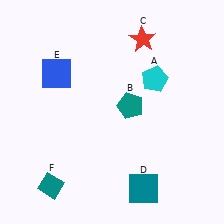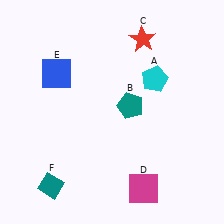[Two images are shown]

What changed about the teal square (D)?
In Image 1, D is teal. In Image 2, it changed to magenta.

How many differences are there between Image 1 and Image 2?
There is 1 difference between the two images.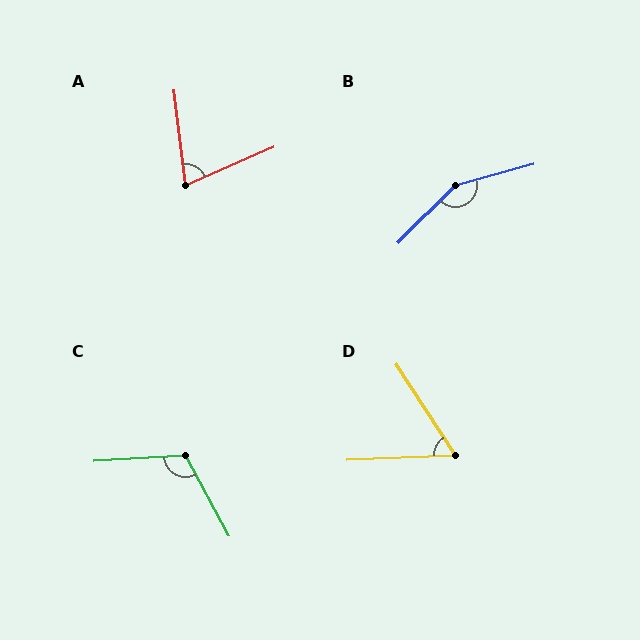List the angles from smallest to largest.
D (59°), A (73°), C (115°), B (150°).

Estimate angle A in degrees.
Approximately 73 degrees.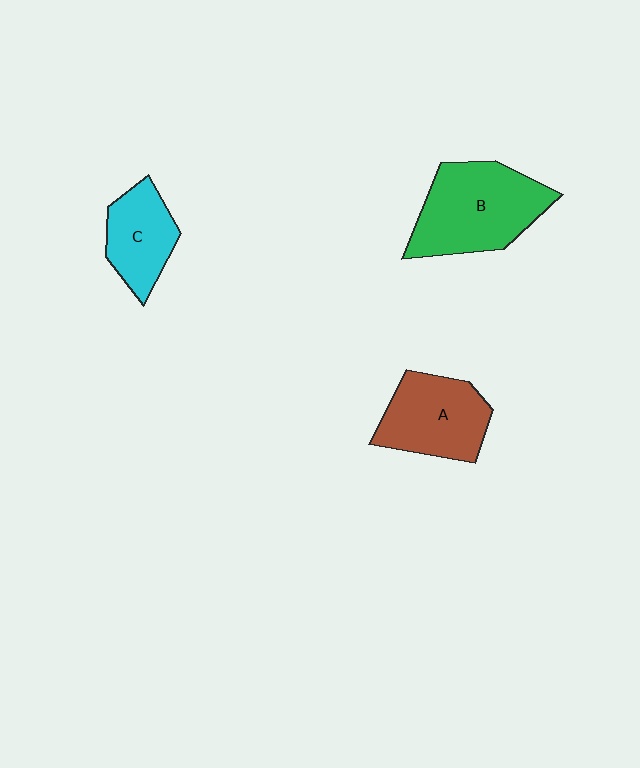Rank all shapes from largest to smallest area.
From largest to smallest: B (green), A (brown), C (cyan).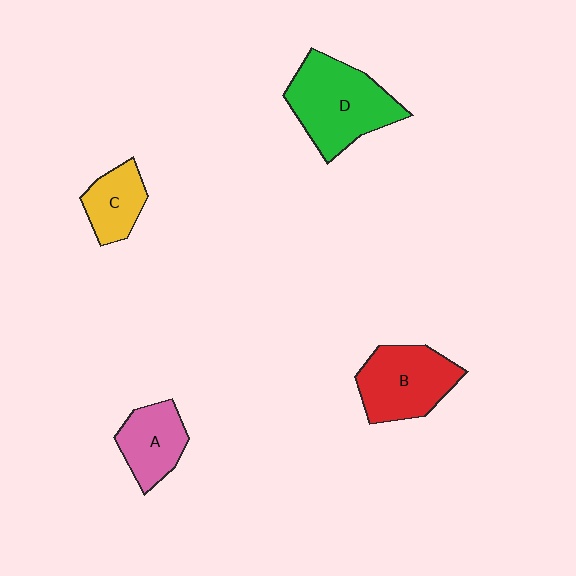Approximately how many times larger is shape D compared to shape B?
Approximately 1.2 times.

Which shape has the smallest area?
Shape C (yellow).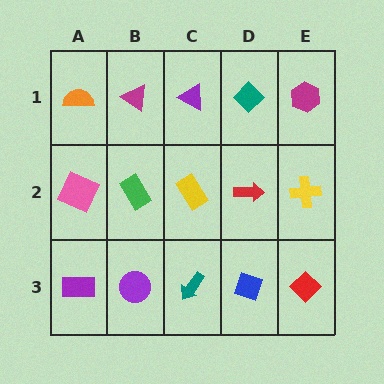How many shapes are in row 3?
5 shapes.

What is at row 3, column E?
A red diamond.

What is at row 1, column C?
A purple triangle.